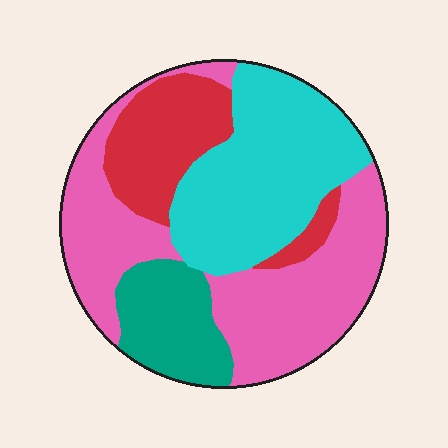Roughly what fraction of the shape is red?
Red takes up about one sixth (1/6) of the shape.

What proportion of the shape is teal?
Teal takes up less than a quarter of the shape.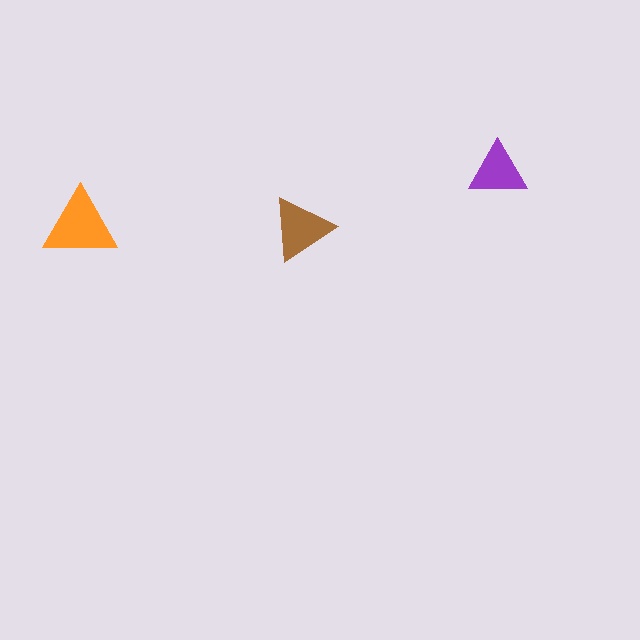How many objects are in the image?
There are 3 objects in the image.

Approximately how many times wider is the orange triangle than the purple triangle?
About 1.5 times wider.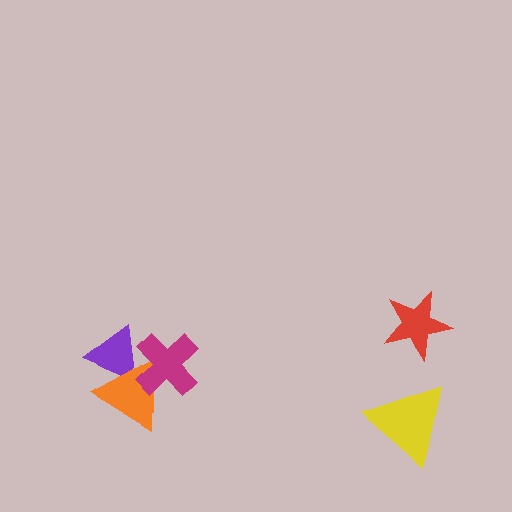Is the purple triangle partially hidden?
Yes, it is partially covered by another shape.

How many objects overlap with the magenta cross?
2 objects overlap with the magenta cross.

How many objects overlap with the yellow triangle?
0 objects overlap with the yellow triangle.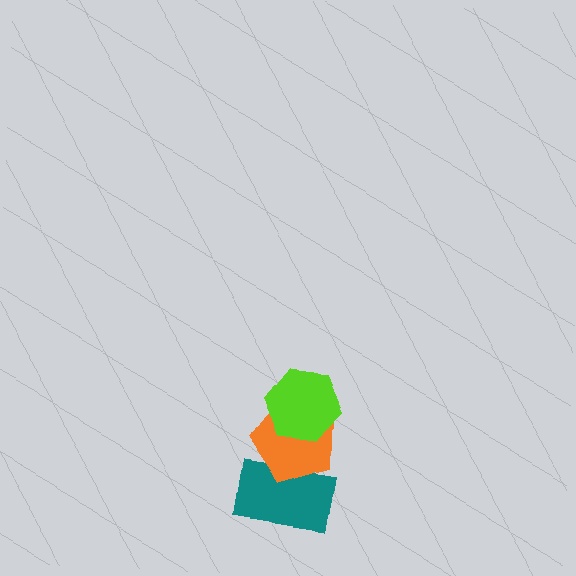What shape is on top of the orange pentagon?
The lime hexagon is on top of the orange pentagon.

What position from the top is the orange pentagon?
The orange pentagon is 2nd from the top.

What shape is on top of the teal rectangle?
The orange pentagon is on top of the teal rectangle.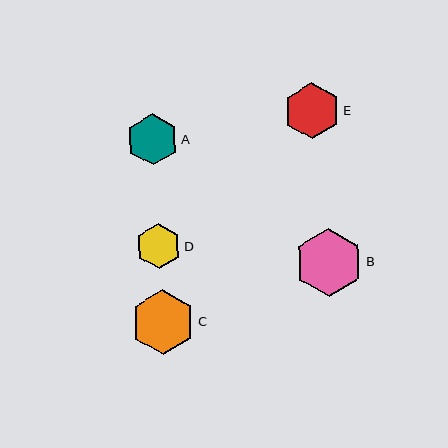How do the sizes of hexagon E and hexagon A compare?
Hexagon E and hexagon A are approximately the same size.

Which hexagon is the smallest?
Hexagon D is the smallest with a size of approximately 45 pixels.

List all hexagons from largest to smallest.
From largest to smallest: B, C, E, A, D.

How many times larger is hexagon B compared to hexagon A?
Hexagon B is approximately 1.3 times the size of hexagon A.